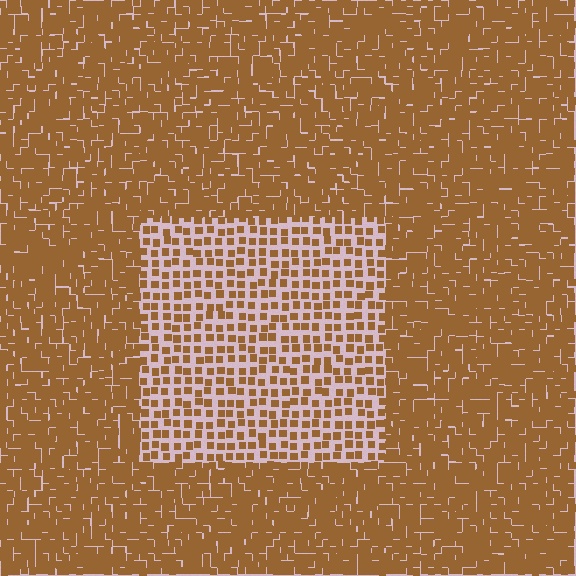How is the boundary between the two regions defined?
The boundary is defined by a change in element density (approximately 2.3x ratio). All elements are the same color, size, and shape.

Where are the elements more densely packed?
The elements are more densely packed outside the rectangle boundary.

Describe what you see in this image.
The image contains small brown elements arranged at two different densities. A rectangle-shaped region is visible where the elements are less densely packed than the surrounding area.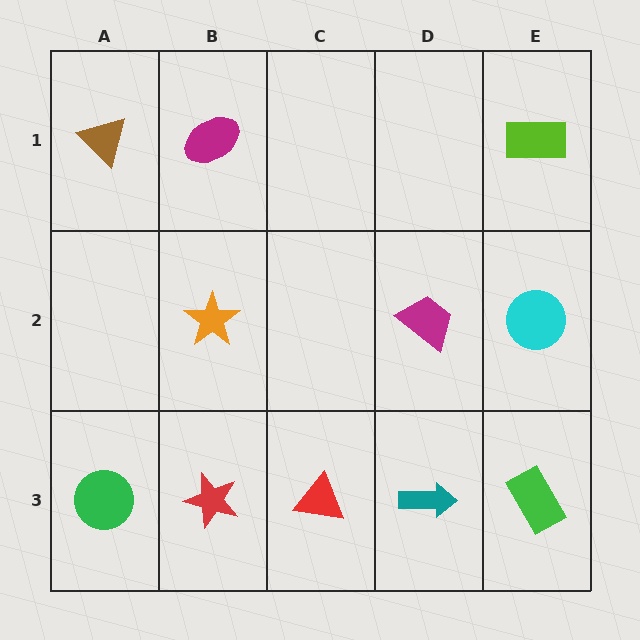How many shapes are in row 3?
5 shapes.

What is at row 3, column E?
A green rectangle.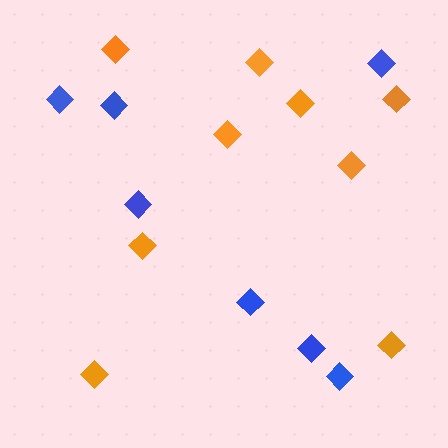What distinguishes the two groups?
There are 2 groups: one group of orange diamonds (9) and one group of blue diamonds (7).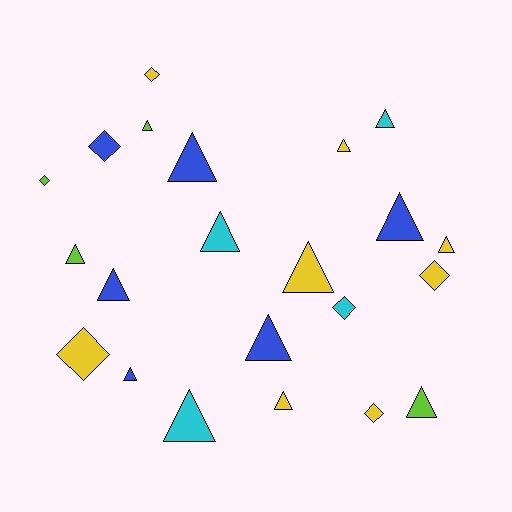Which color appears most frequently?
Yellow, with 8 objects.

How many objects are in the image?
There are 22 objects.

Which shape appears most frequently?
Triangle, with 15 objects.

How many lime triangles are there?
There are 3 lime triangles.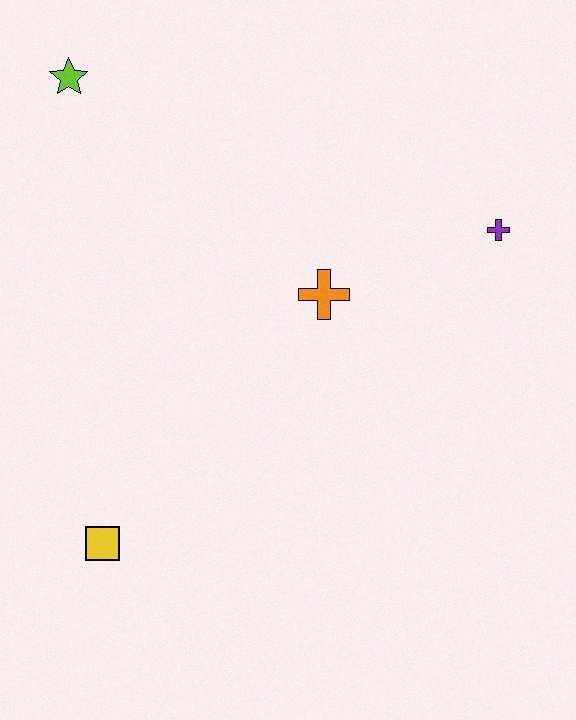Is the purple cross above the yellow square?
Yes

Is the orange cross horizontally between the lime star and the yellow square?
No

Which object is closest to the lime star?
The orange cross is closest to the lime star.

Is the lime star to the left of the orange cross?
Yes